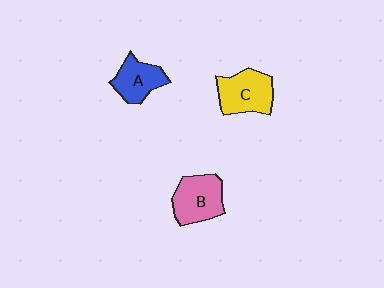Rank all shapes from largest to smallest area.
From largest to smallest: B (pink), C (yellow), A (blue).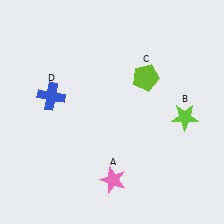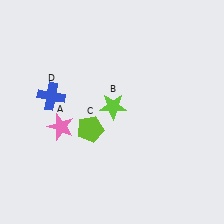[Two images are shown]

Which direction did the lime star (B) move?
The lime star (B) moved left.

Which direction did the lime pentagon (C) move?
The lime pentagon (C) moved left.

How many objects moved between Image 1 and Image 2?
3 objects moved between the two images.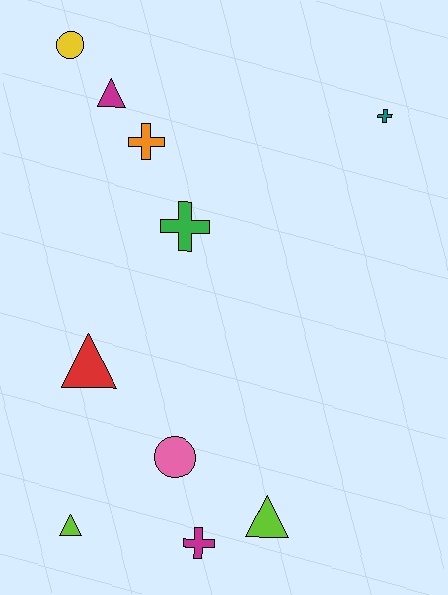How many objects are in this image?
There are 10 objects.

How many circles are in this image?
There are 2 circles.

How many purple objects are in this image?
There are no purple objects.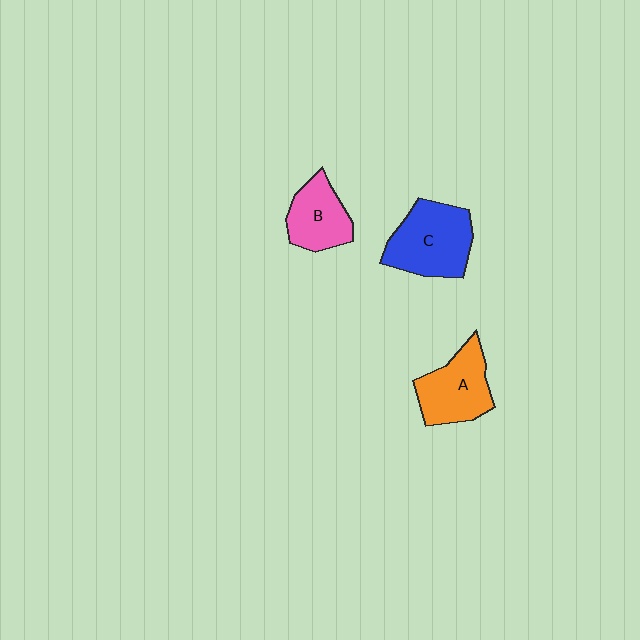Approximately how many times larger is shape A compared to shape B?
Approximately 1.2 times.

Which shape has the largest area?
Shape C (blue).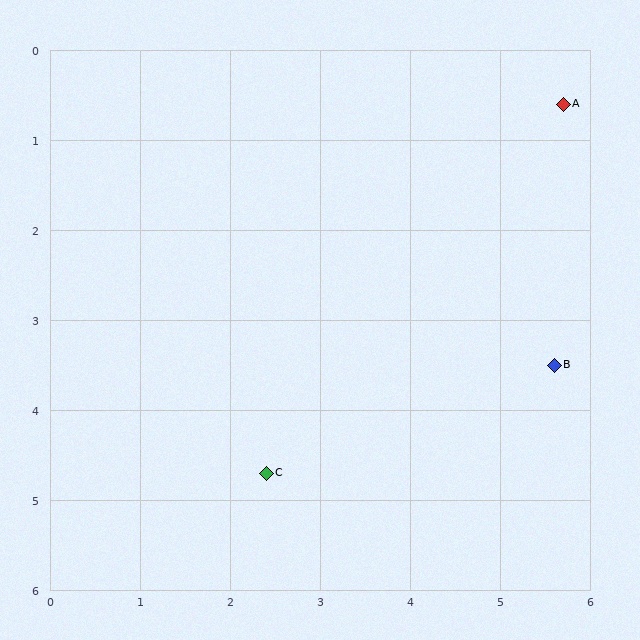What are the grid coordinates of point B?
Point B is at approximately (5.6, 3.5).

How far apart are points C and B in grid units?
Points C and B are about 3.4 grid units apart.